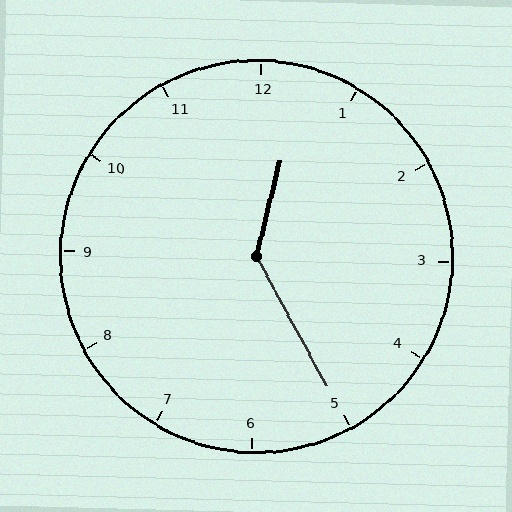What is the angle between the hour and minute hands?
Approximately 138 degrees.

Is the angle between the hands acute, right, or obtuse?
It is obtuse.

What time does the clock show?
12:25.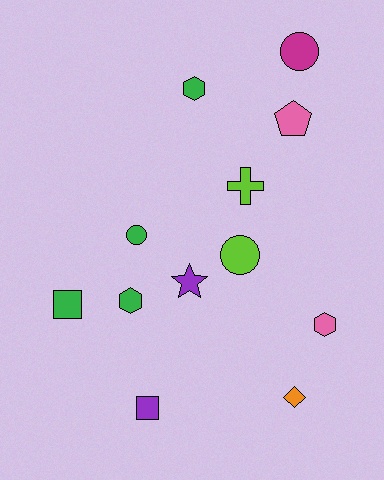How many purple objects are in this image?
There are 2 purple objects.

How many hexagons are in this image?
There are 3 hexagons.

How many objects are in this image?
There are 12 objects.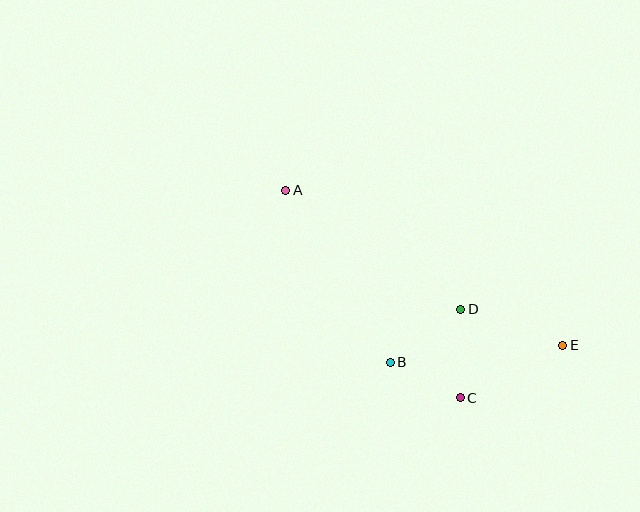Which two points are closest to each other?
Points B and C are closest to each other.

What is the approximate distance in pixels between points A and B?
The distance between A and B is approximately 202 pixels.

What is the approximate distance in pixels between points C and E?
The distance between C and E is approximately 115 pixels.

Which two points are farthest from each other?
Points A and E are farthest from each other.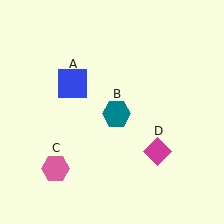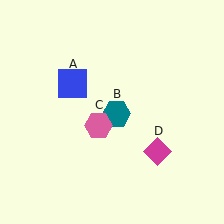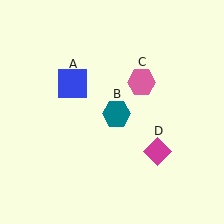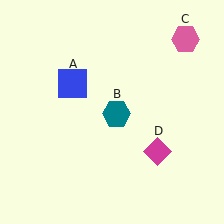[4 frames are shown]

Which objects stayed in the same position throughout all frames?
Blue square (object A) and teal hexagon (object B) and magenta diamond (object D) remained stationary.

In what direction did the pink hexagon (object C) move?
The pink hexagon (object C) moved up and to the right.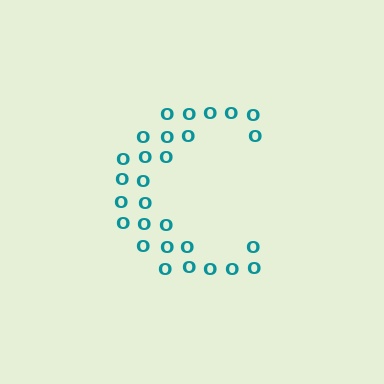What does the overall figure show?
The overall figure shows the letter C.